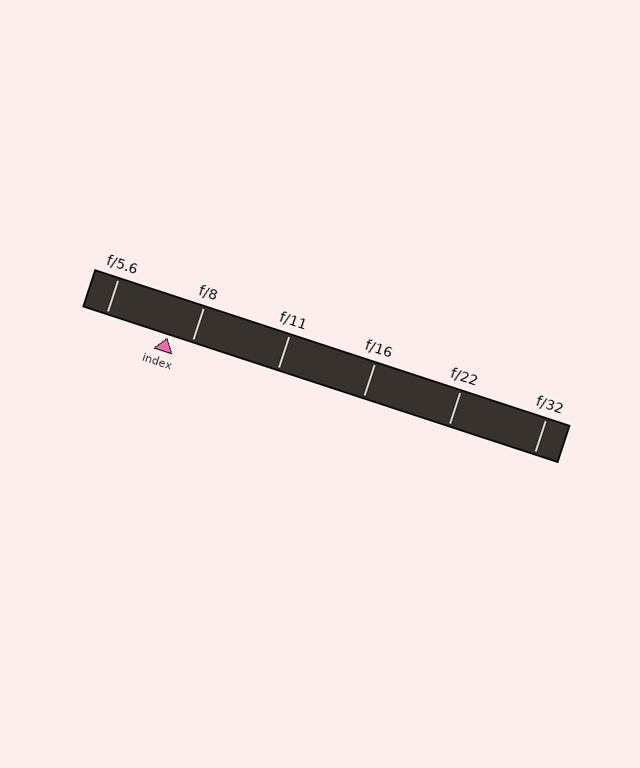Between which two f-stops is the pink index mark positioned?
The index mark is between f/5.6 and f/8.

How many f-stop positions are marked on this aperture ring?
There are 6 f-stop positions marked.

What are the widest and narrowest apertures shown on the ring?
The widest aperture shown is f/5.6 and the narrowest is f/32.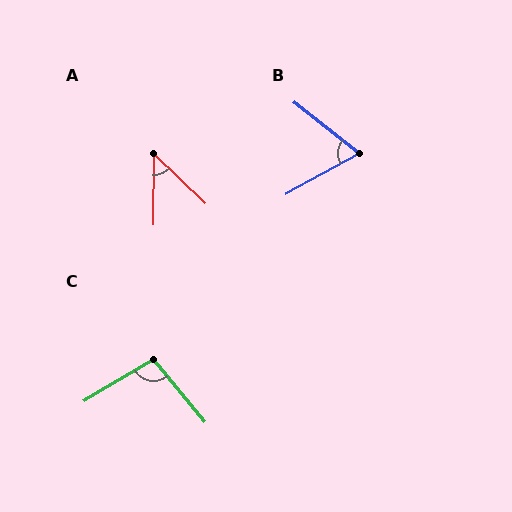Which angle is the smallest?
A, at approximately 47 degrees.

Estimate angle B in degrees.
Approximately 67 degrees.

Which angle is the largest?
C, at approximately 99 degrees.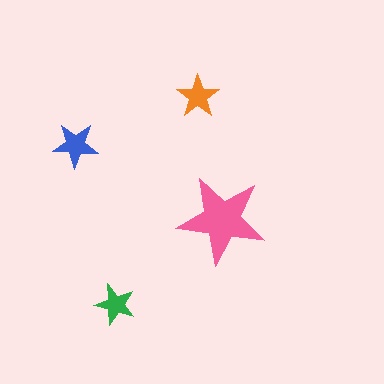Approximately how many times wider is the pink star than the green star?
About 2 times wider.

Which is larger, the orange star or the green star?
The orange one.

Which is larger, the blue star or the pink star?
The pink one.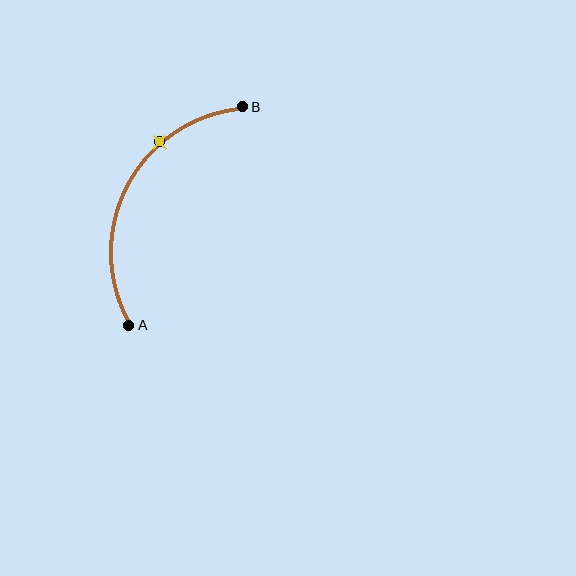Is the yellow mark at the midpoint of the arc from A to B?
No. The yellow mark lies on the arc but is closer to endpoint B. The arc midpoint would be at the point on the curve equidistant along the arc from both A and B.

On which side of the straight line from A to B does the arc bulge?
The arc bulges to the left of the straight line connecting A and B.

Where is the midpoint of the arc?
The arc midpoint is the point on the curve farthest from the straight line joining A and B. It sits to the left of that line.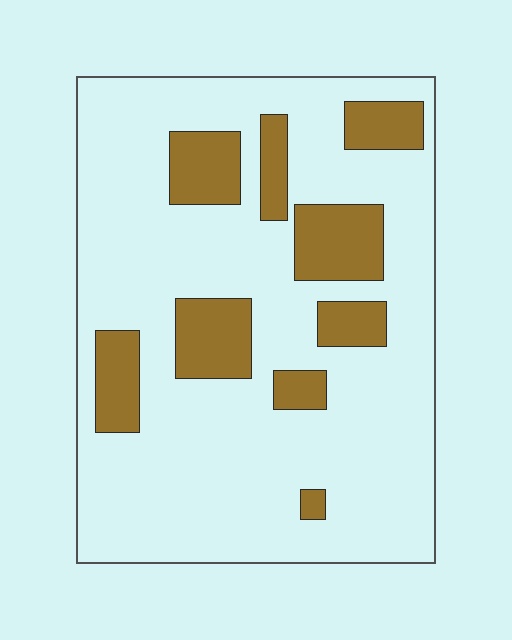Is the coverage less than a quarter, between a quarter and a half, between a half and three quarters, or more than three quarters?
Less than a quarter.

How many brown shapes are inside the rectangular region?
9.